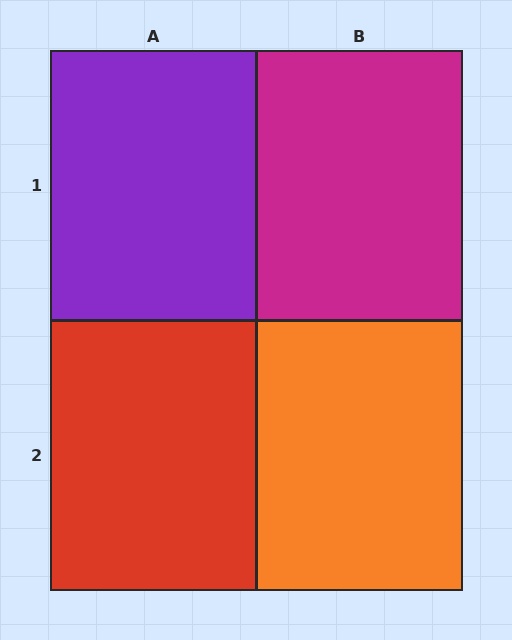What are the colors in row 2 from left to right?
Red, orange.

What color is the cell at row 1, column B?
Magenta.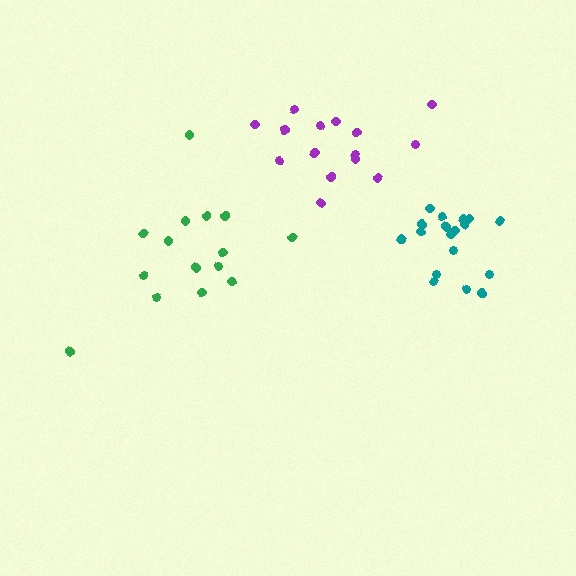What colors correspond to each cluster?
The clusters are colored: teal, green, purple.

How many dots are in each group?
Group 1: 18 dots, Group 2: 15 dots, Group 3: 15 dots (48 total).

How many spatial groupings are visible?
There are 3 spatial groupings.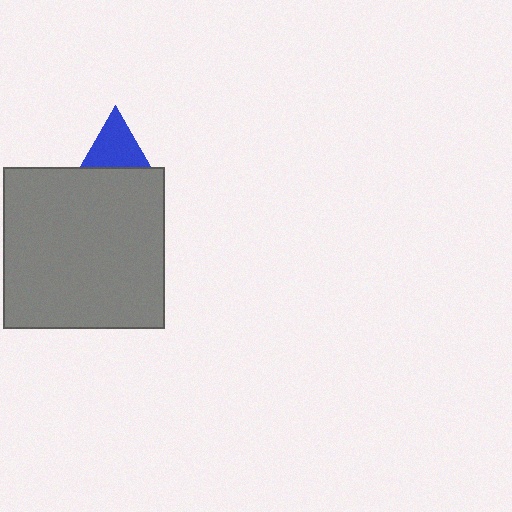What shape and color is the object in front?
The object in front is a gray square.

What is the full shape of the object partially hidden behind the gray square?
The partially hidden object is a blue triangle.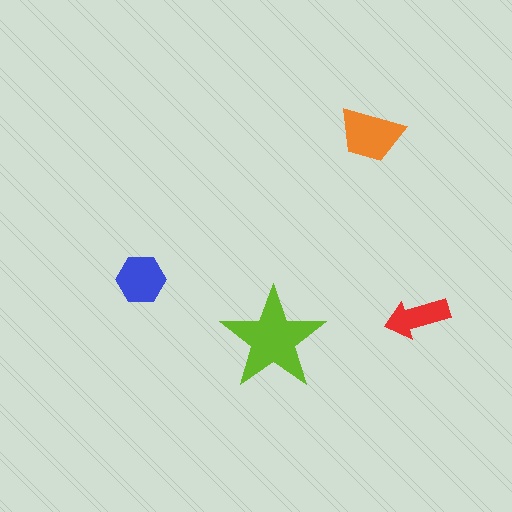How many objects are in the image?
There are 4 objects in the image.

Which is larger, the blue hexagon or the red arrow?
The blue hexagon.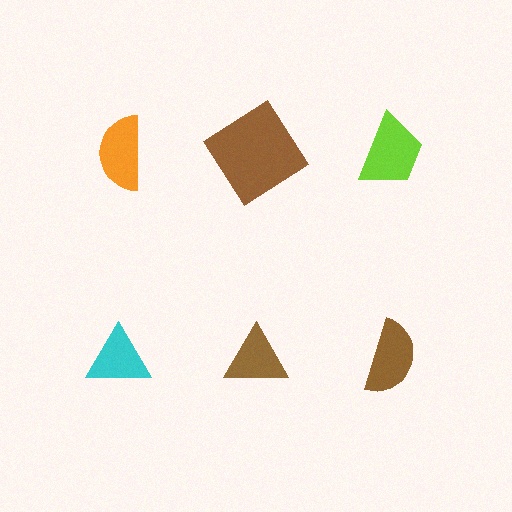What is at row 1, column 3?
A lime trapezoid.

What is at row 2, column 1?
A cyan triangle.